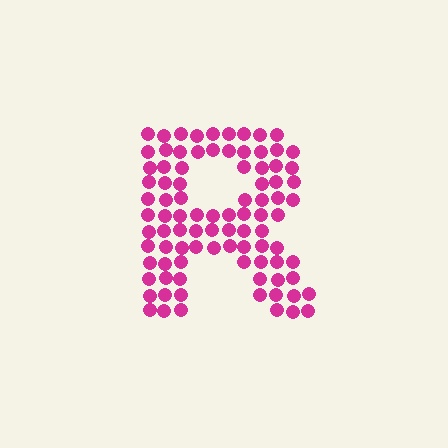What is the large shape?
The large shape is the letter R.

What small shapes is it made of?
It is made of small circles.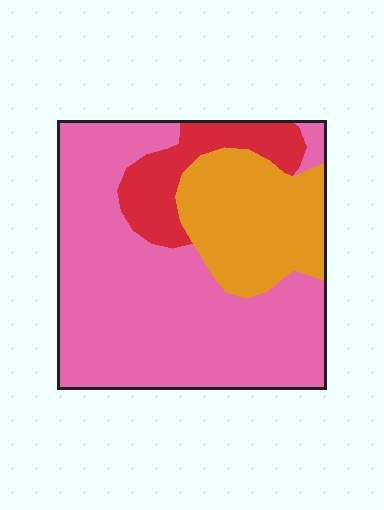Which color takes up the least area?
Red, at roughly 15%.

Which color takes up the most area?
Pink, at roughly 65%.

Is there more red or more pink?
Pink.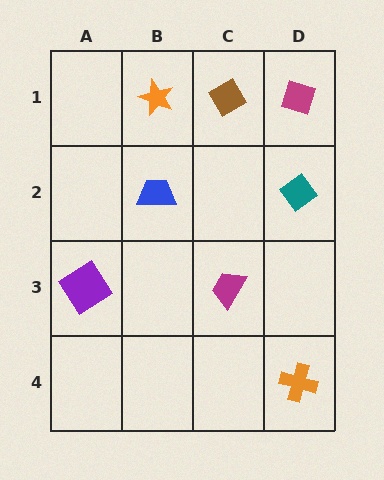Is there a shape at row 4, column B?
No, that cell is empty.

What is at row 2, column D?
A teal diamond.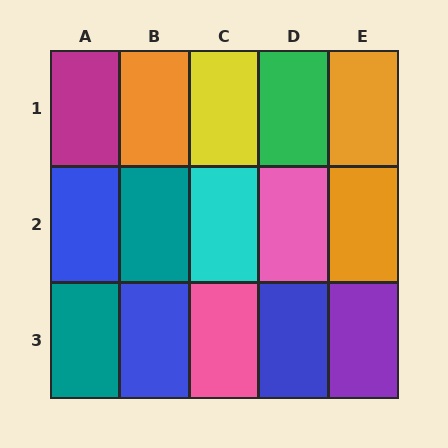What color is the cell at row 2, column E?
Orange.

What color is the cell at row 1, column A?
Magenta.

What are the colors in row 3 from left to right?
Teal, blue, pink, blue, purple.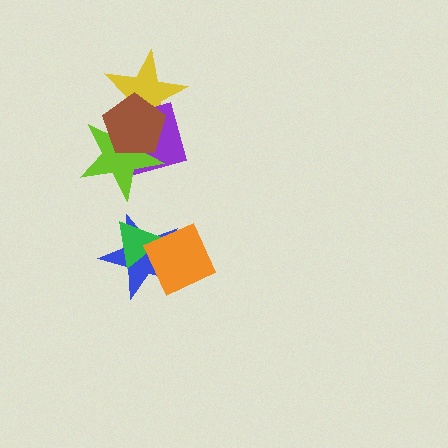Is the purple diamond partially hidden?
Yes, it is partially covered by another shape.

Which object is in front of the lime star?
The brown pentagon is in front of the lime star.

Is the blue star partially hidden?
Yes, it is partially covered by another shape.